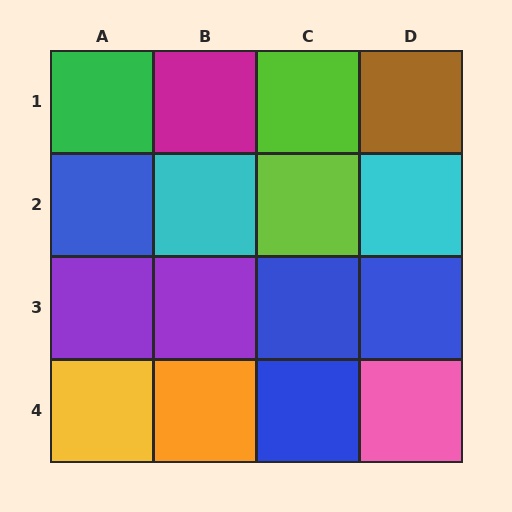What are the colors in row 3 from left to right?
Purple, purple, blue, blue.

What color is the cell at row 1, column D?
Brown.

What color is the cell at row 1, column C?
Lime.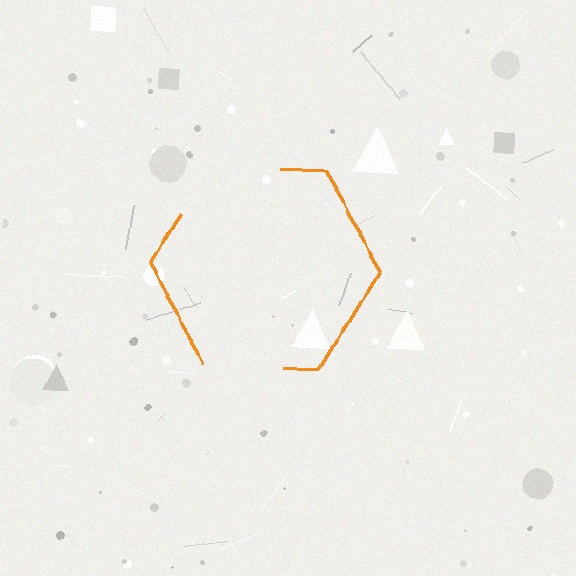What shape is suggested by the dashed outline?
The dashed outline suggests a hexagon.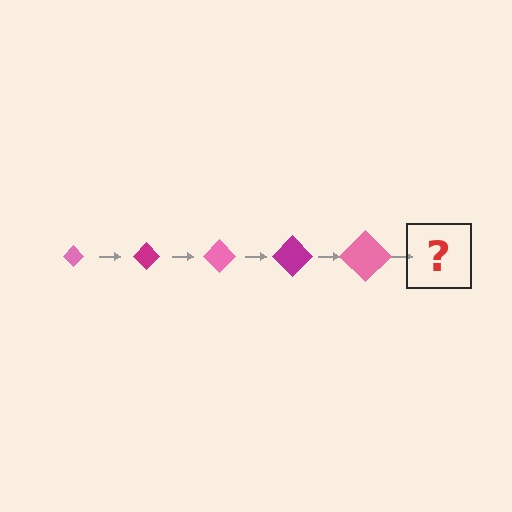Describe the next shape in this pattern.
It should be a magenta diamond, larger than the previous one.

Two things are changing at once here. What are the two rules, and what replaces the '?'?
The two rules are that the diamond grows larger each step and the color cycles through pink and magenta. The '?' should be a magenta diamond, larger than the previous one.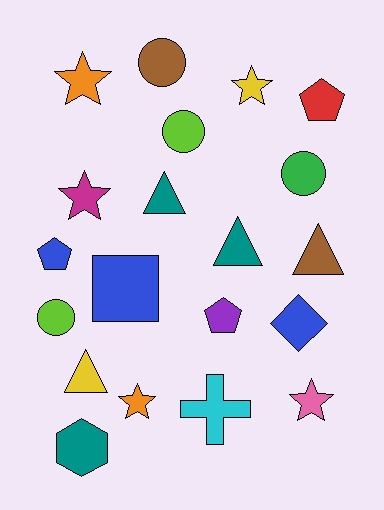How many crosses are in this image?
There is 1 cross.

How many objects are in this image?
There are 20 objects.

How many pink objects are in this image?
There is 1 pink object.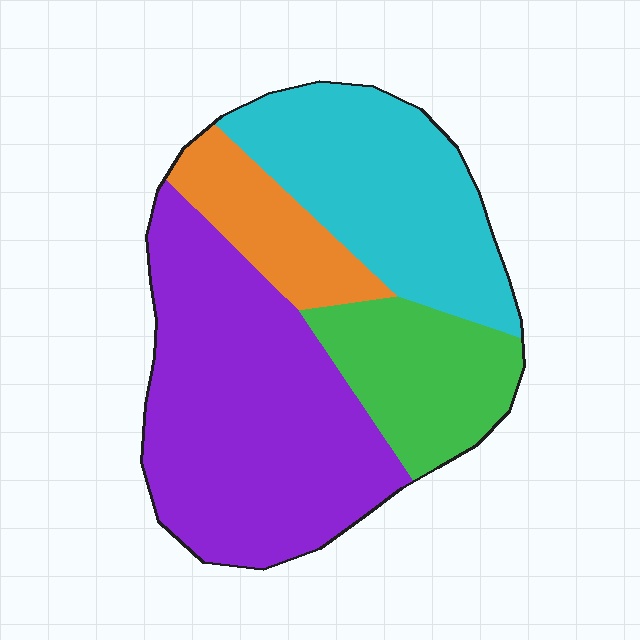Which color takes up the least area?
Orange, at roughly 10%.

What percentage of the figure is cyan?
Cyan covers about 30% of the figure.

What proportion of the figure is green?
Green takes up about one sixth (1/6) of the figure.